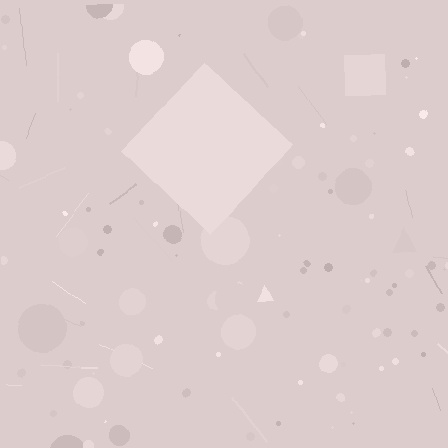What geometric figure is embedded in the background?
A diamond is embedded in the background.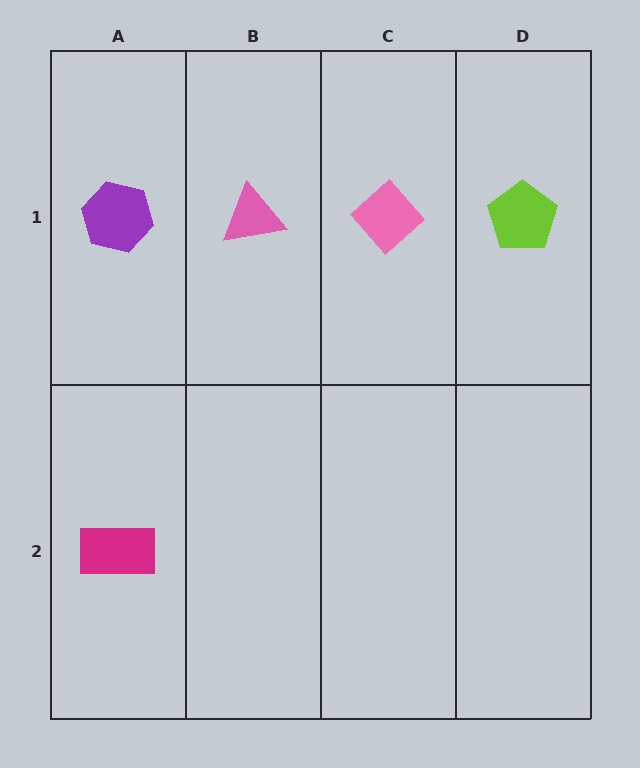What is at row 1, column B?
A pink triangle.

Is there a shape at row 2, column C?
No, that cell is empty.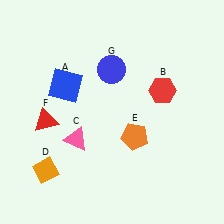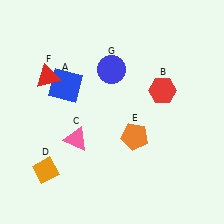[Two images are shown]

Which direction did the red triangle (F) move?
The red triangle (F) moved up.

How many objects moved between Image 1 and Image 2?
1 object moved between the two images.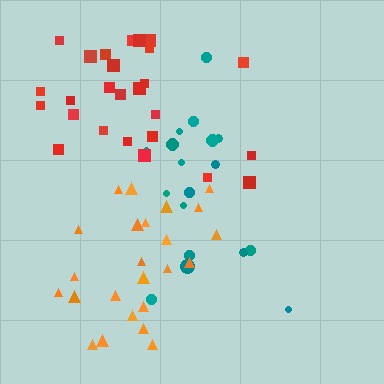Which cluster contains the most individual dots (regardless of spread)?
Red (26).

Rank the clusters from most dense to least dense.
orange, red, teal.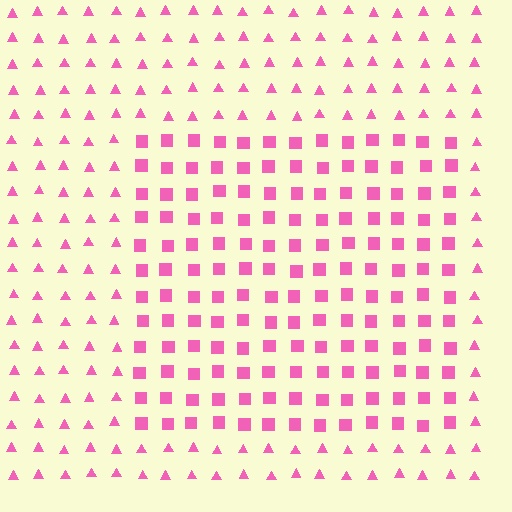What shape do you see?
I see a rectangle.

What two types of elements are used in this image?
The image uses squares inside the rectangle region and triangles outside it.